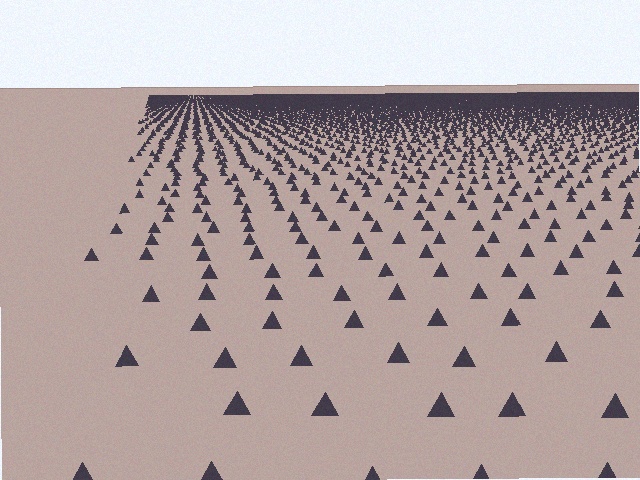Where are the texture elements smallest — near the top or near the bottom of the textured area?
Near the top.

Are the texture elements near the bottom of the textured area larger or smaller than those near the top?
Larger. Near the bottom, elements are closer to the viewer and appear at a bigger on-screen size.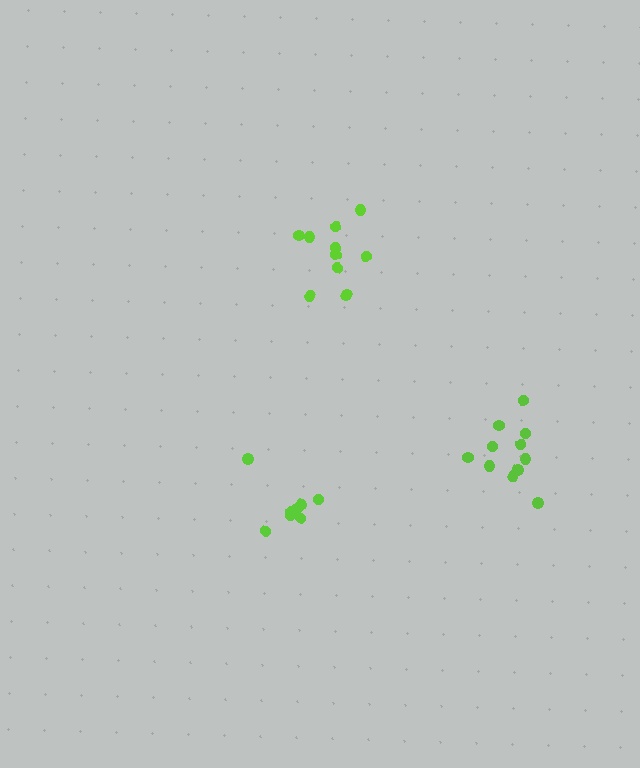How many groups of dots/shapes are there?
There are 3 groups.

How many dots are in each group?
Group 1: 10 dots, Group 2: 8 dots, Group 3: 11 dots (29 total).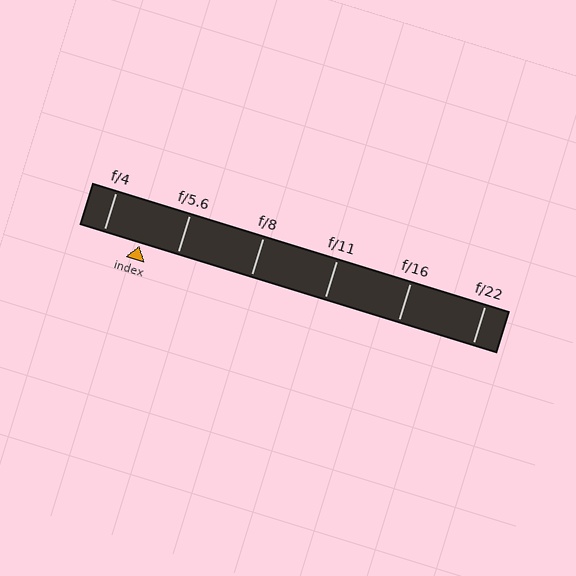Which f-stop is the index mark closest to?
The index mark is closest to f/4.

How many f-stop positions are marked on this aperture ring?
There are 6 f-stop positions marked.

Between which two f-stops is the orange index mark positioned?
The index mark is between f/4 and f/5.6.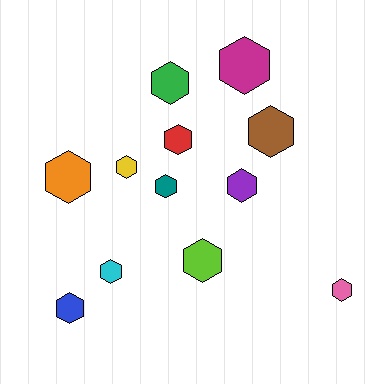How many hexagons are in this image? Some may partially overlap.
There are 12 hexagons.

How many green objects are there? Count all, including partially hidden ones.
There is 1 green object.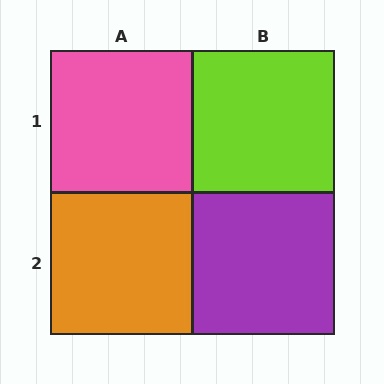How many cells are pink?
1 cell is pink.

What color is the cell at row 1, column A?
Pink.